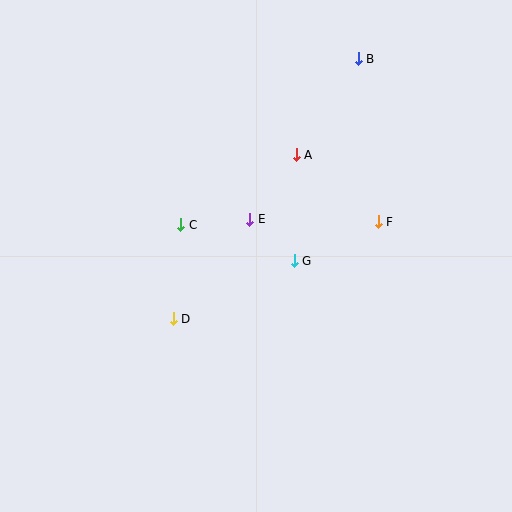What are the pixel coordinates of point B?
Point B is at (358, 59).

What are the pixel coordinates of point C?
Point C is at (181, 225).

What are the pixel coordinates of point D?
Point D is at (173, 319).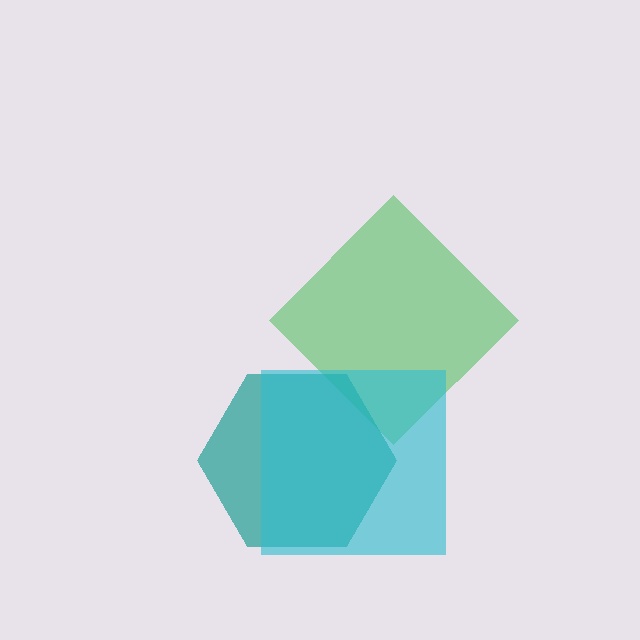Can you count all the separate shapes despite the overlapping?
Yes, there are 3 separate shapes.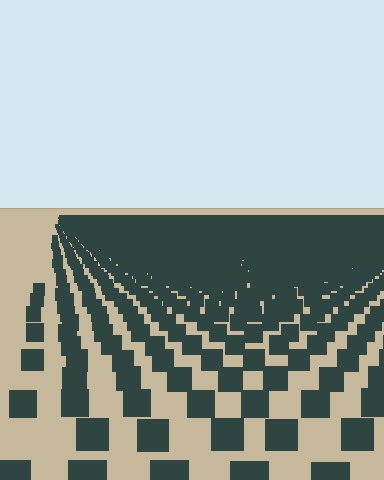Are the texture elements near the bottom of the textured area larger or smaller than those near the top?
Larger. Near the bottom, elements are closer to the viewer and appear at a bigger on-screen size.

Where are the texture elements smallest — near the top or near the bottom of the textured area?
Near the top.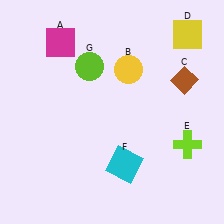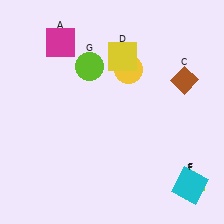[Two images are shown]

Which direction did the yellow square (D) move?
The yellow square (D) moved left.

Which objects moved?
The objects that moved are: the yellow square (D), the lime cross (E), the cyan square (F).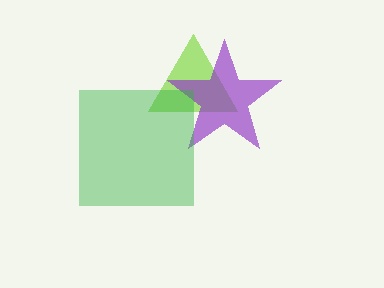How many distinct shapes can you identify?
There are 3 distinct shapes: a lime triangle, a purple star, a green square.